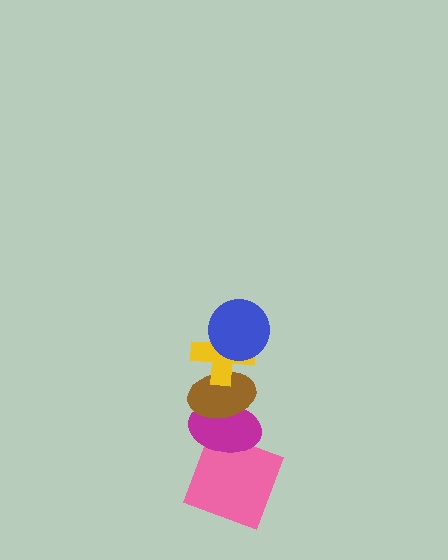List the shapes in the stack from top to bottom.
From top to bottom: the blue circle, the yellow cross, the brown ellipse, the magenta ellipse, the pink square.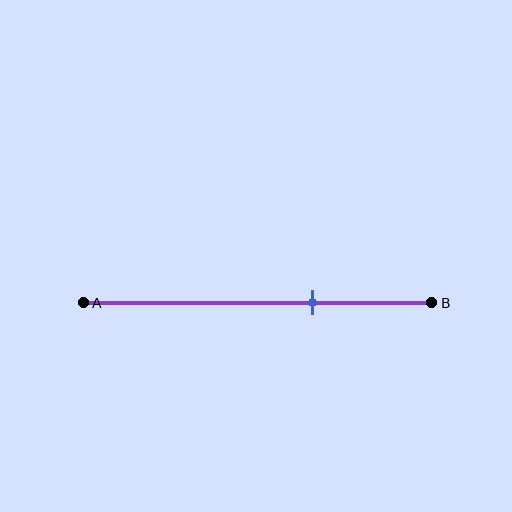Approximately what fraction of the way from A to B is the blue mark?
The blue mark is approximately 65% of the way from A to B.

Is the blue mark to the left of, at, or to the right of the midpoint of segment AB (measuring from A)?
The blue mark is to the right of the midpoint of segment AB.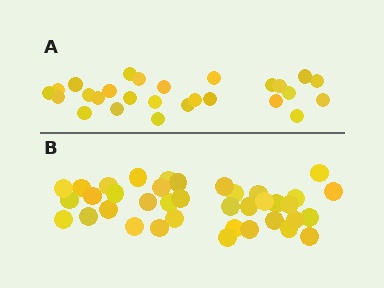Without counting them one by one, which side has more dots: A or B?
Region B (the bottom region) has more dots.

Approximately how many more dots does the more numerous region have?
Region B has roughly 12 or so more dots than region A.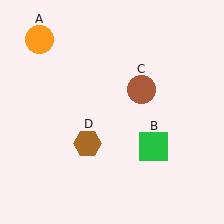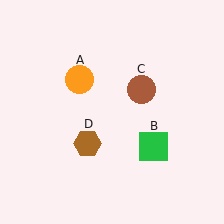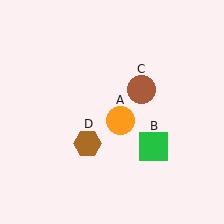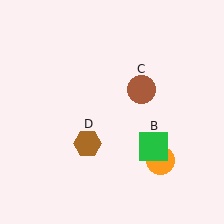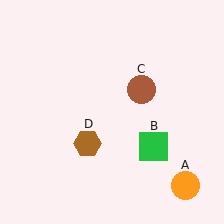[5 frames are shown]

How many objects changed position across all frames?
1 object changed position: orange circle (object A).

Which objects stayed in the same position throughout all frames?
Green square (object B) and brown circle (object C) and brown hexagon (object D) remained stationary.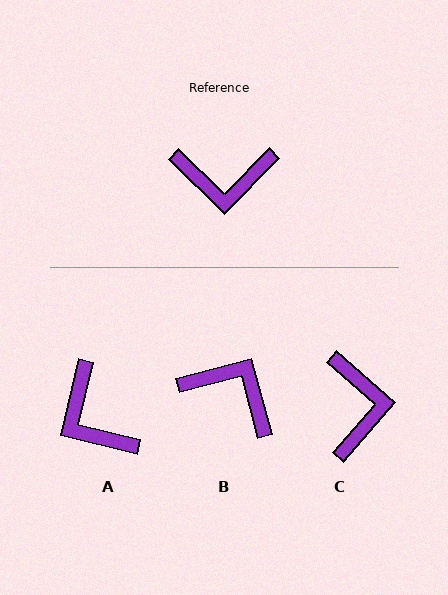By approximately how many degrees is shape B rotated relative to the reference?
Approximately 149 degrees counter-clockwise.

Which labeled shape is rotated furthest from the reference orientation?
B, about 149 degrees away.